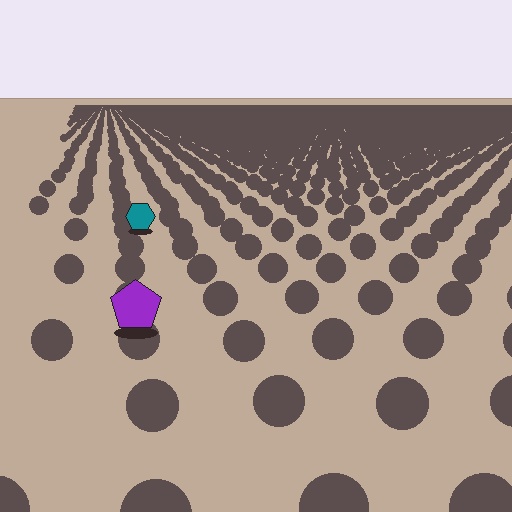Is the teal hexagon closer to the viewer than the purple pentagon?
No. The purple pentagon is closer — you can tell from the texture gradient: the ground texture is coarser near it.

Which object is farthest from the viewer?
The teal hexagon is farthest from the viewer. It appears smaller and the ground texture around it is denser.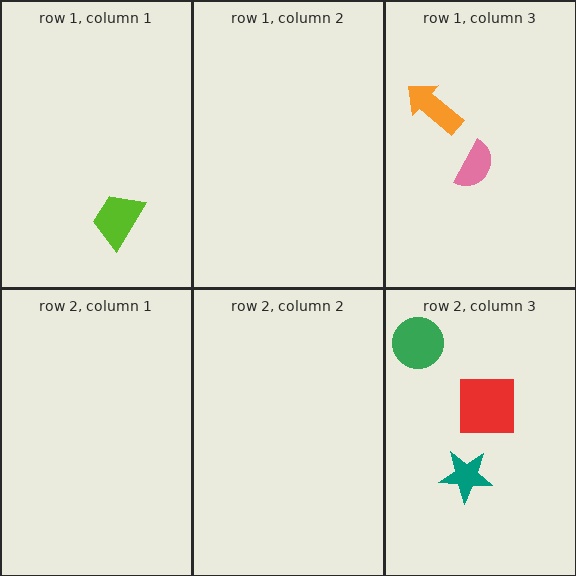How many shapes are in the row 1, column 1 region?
1.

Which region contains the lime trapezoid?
The row 1, column 1 region.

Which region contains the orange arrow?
The row 1, column 3 region.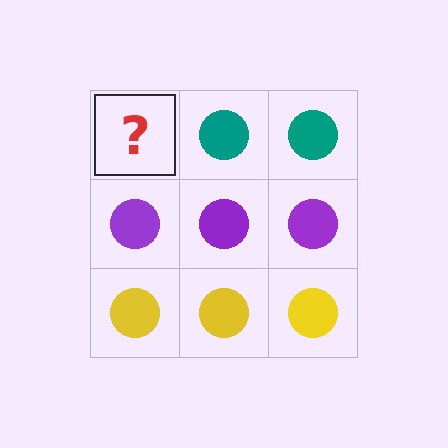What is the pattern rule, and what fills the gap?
The rule is that each row has a consistent color. The gap should be filled with a teal circle.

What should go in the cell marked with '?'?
The missing cell should contain a teal circle.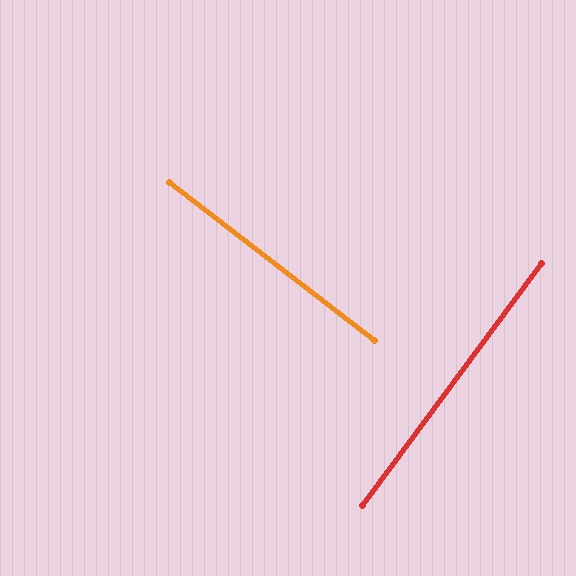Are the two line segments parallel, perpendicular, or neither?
Perpendicular — they meet at approximately 89°.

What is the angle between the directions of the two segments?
Approximately 89 degrees.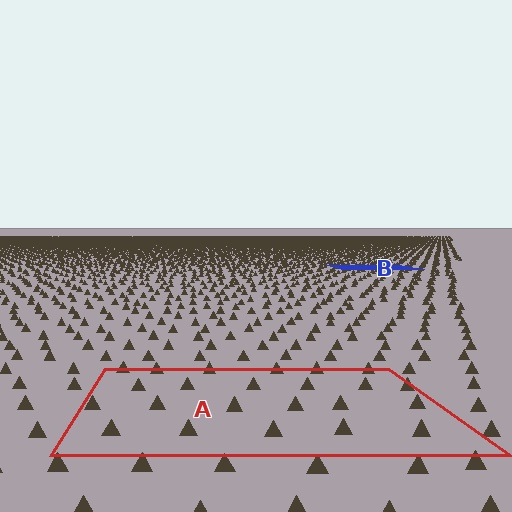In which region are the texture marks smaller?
The texture marks are smaller in region B, because it is farther away.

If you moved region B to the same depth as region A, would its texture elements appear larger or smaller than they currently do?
They would appear larger. At a closer depth, the same texture elements are projected at a bigger on-screen size.